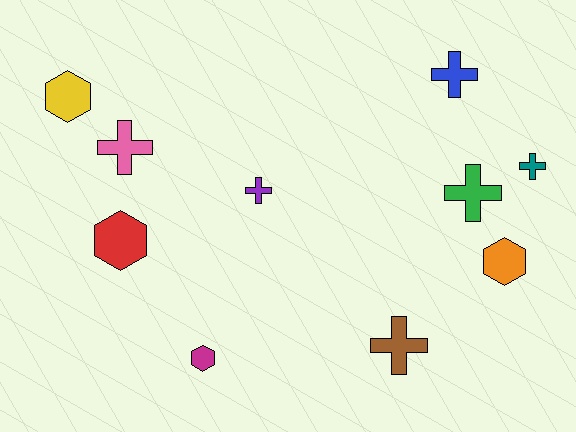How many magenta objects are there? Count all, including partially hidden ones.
There is 1 magenta object.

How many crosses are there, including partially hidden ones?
There are 6 crosses.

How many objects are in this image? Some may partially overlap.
There are 10 objects.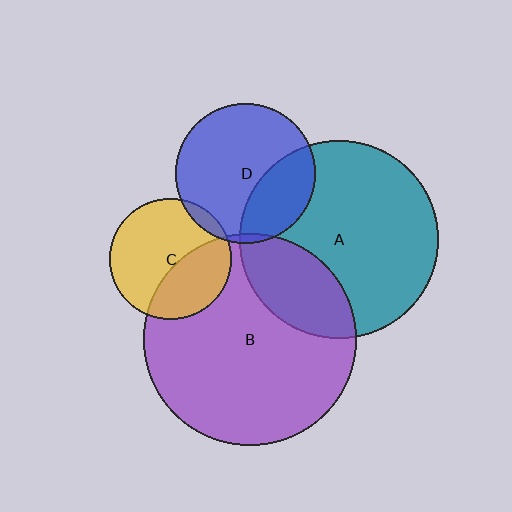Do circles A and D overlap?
Yes.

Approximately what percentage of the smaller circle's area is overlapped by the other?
Approximately 30%.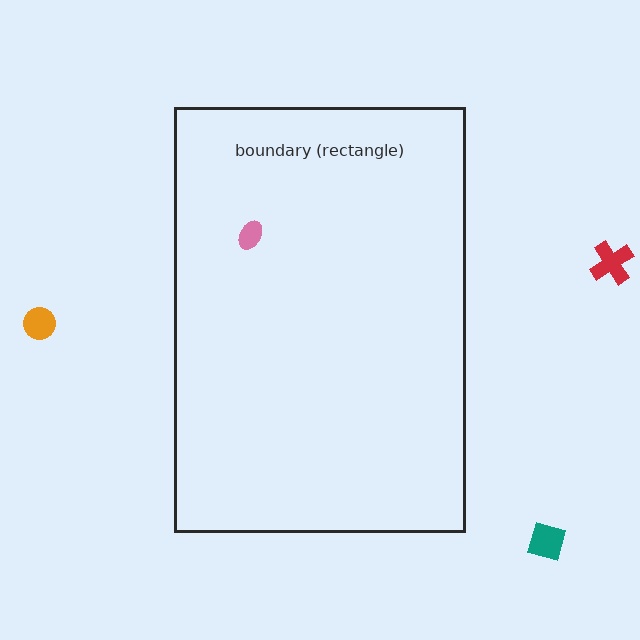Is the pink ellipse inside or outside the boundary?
Inside.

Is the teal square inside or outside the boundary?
Outside.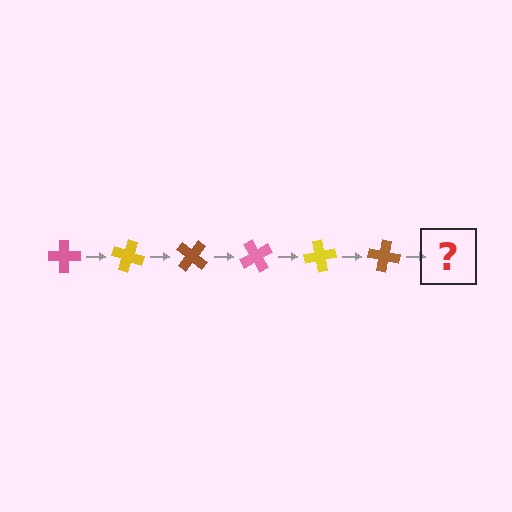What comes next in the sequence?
The next element should be a pink cross, rotated 120 degrees from the start.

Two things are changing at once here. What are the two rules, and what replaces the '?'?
The two rules are that it rotates 20 degrees each step and the color cycles through pink, yellow, and brown. The '?' should be a pink cross, rotated 120 degrees from the start.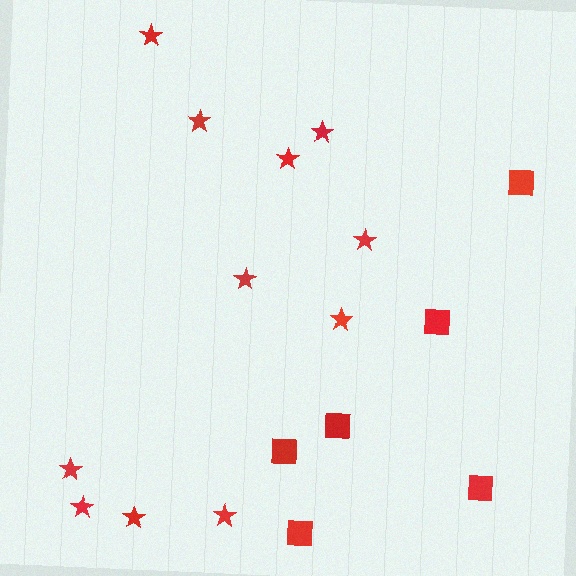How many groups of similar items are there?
There are 2 groups: one group of squares (6) and one group of stars (11).